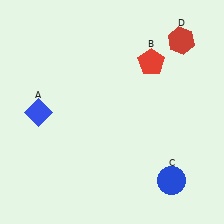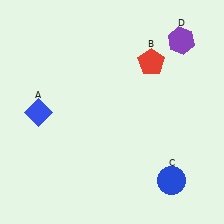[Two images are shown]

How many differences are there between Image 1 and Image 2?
There is 1 difference between the two images.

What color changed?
The hexagon (D) changed from red in Image 1 to purple in Image 2.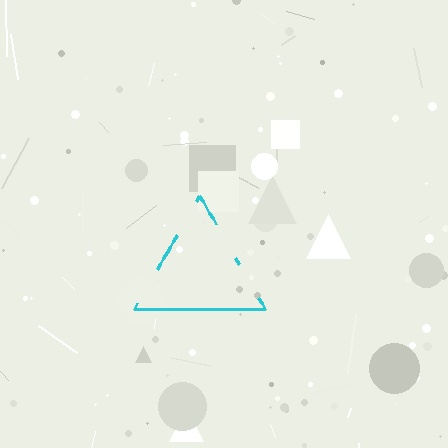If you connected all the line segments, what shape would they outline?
They would outline a triangle.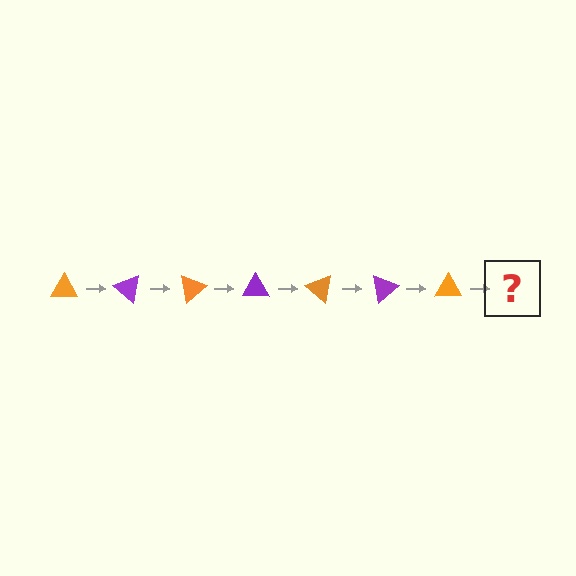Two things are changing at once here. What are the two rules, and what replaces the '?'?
The two rules are that it rotates 40 degrees each step and the color cycles through orange and purple. The '?' should be a purple triangle, rotated 280 degrees from the start.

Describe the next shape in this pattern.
It should be a purple triangle, rotated 280 degrees from the start.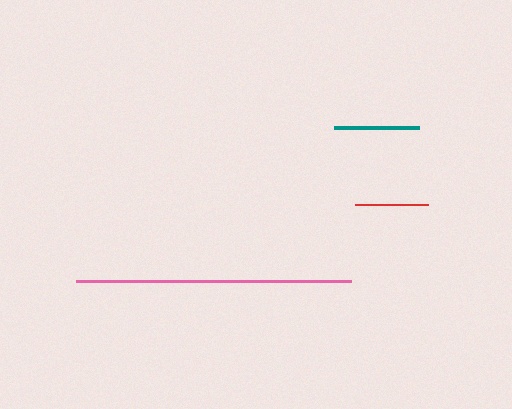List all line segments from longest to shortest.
From longest to shortest: pink, teal, red.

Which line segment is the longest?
The pink line is the longest at approximately 275 pixels.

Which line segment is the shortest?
The red line is the shortest at approximately 73 pixels.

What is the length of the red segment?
The red segment is approximately 73 pixels long.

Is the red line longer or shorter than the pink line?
The pink line is longer than the red line.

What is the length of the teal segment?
The teal segment is approximately 85 pixels long.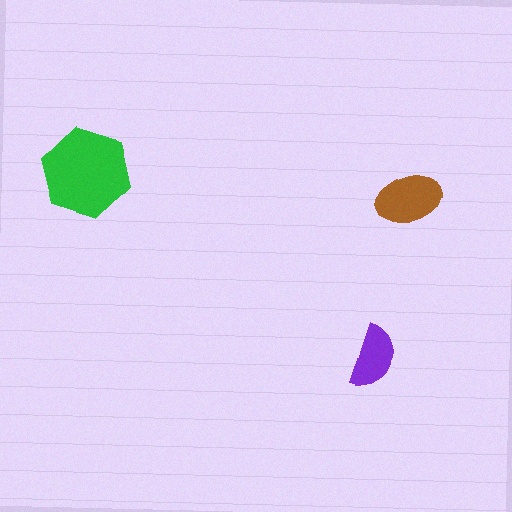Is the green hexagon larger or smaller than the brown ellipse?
Larger.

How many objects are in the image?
There are 3 objects in the image.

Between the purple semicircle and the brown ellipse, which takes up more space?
The brown ellipse.